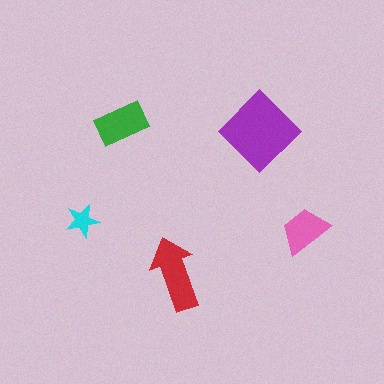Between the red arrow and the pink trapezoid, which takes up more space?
The red arrow.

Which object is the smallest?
The cyan star.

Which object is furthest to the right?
The pink trapezoid is rightmost.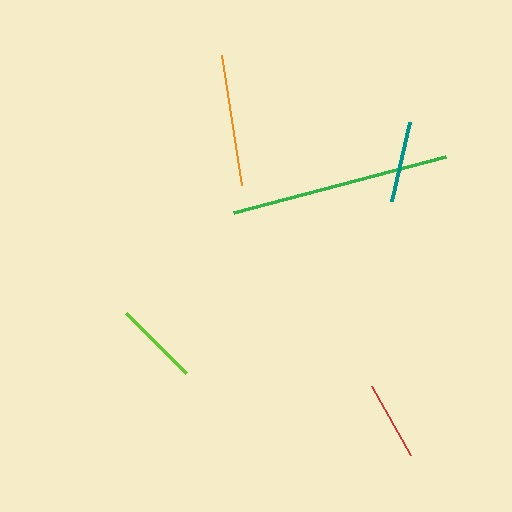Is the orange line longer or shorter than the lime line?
The orange line is longer than the lime line.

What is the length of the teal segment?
The teal segment is approximately 81 pixels long.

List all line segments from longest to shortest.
From longest to shortest: green, orange, lime, teal, red.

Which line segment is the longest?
The green line is the longest at approximately 220 pixels.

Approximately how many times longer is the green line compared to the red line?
The green line is approximately 2.8 times the length of the red line.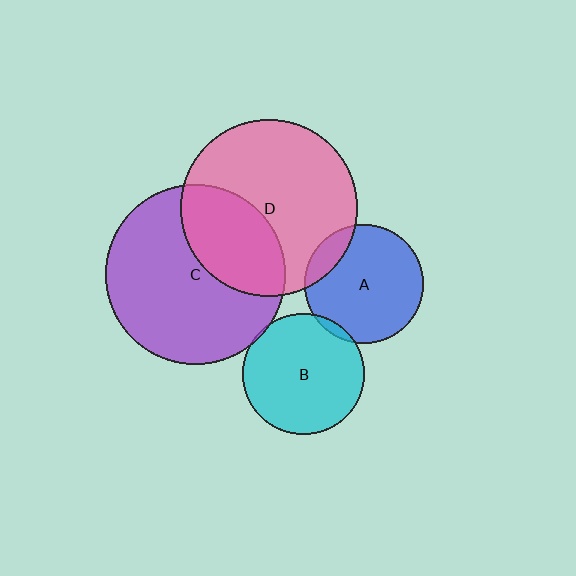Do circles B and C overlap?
Yes.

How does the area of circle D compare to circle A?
Approximately 2.2 times.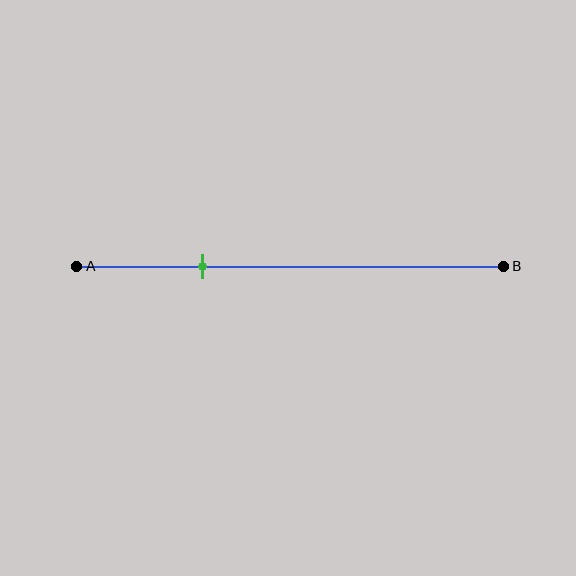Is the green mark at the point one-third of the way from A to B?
No, the mark is at about 30% from A, not at the 33% one-third point.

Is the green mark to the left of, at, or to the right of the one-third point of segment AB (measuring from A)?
The green mark is to the left of the one-third point of segment AB.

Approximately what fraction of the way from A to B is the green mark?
The green mark is approximately 30% of the way from A to B.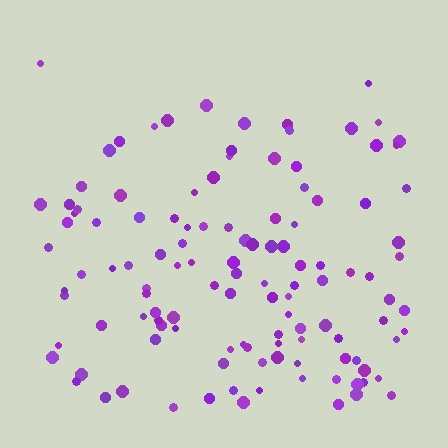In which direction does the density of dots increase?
From top to bottom, with the bottom side densest.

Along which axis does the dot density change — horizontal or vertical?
Vertical.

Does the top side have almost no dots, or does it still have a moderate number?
Still a moderate number, just noticeably fewer than the bottom.